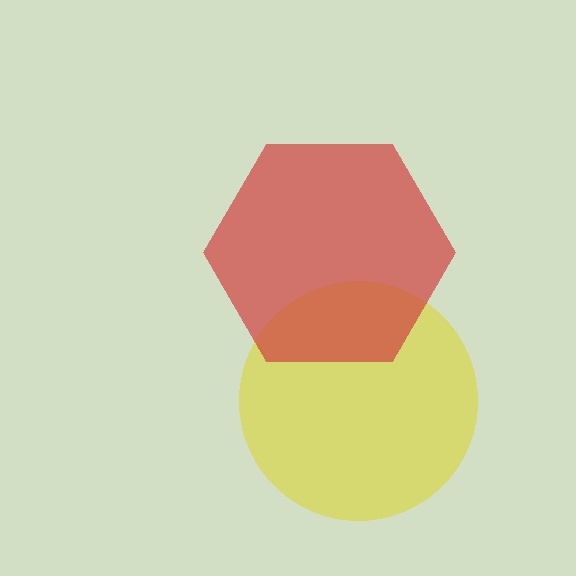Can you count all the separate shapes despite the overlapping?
Yes, there are 2 separate shapes.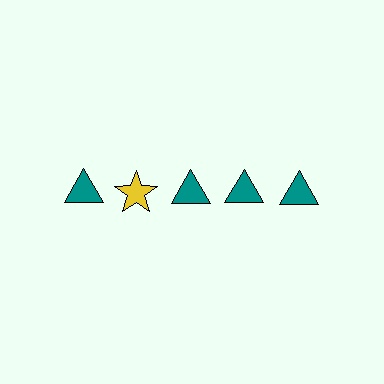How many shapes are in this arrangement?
There are 5 shapes arranged in a grid pattern.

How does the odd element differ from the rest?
It differs in both color (yellow instead of teal) and shape (star instead of triangle).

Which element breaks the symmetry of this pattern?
The yellow star in the top row, second from left column breaks the symmetry. All other shapes are teal triangles.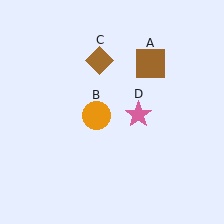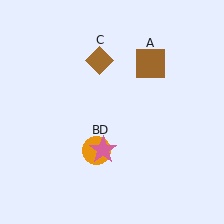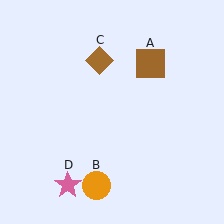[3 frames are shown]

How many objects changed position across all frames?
2 objects changed position: orange circle (object B), pink star (object D).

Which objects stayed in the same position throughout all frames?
Brown square (object A) and brown diamond (object C) remained stationary.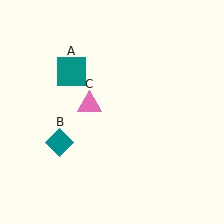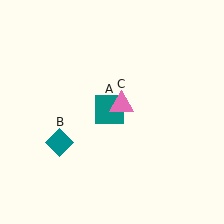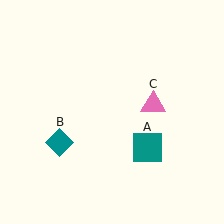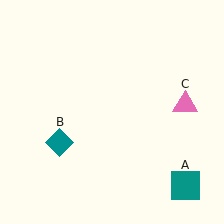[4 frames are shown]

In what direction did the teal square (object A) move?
The teal square (object A) moved down and to the right.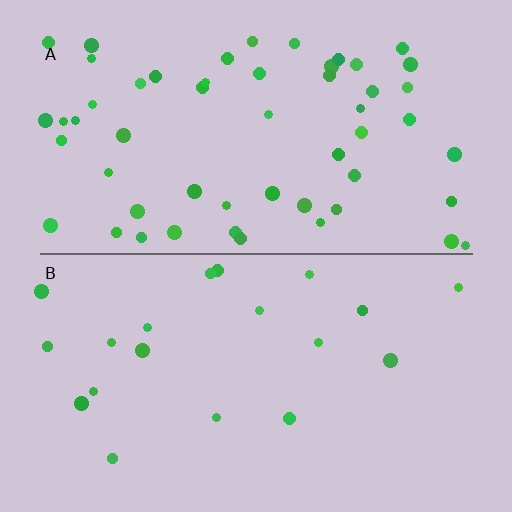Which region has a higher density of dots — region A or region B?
A (the top).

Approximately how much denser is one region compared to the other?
Approximately 2.8× — region A over region B.